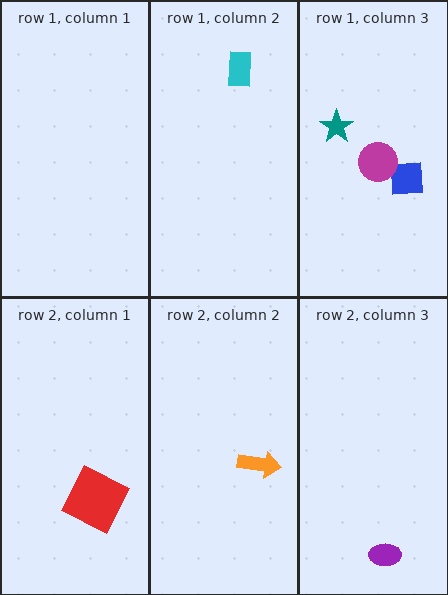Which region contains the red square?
The row 2, column 1 region.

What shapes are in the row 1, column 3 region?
The teal star, the blue square, the magenta circle.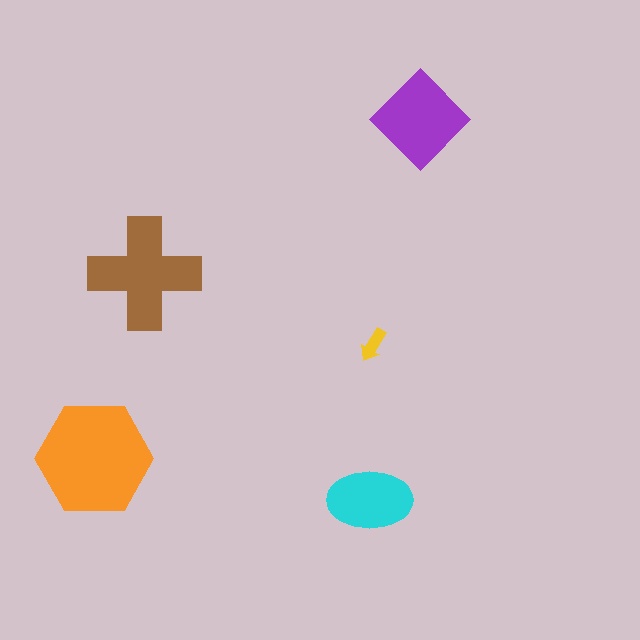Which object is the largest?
The orange hexagon.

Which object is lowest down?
The cyan ellipse is bottommost.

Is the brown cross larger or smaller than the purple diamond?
Larger.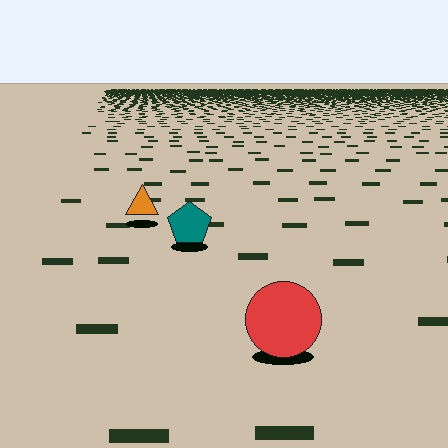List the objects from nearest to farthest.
From nearest to farthest: the red circle, the teal pentagon, the orange triangle.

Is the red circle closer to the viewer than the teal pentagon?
Yes. The red circle is closer — you can tell from the texture gradient: the ground texture is coarser near it.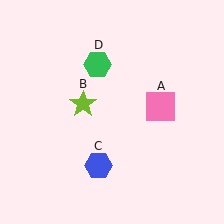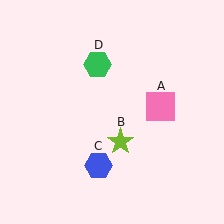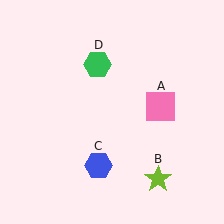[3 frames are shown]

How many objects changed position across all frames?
1 object changed position: lime star (object B).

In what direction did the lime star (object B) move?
The lime star (object B) moved down and to the right.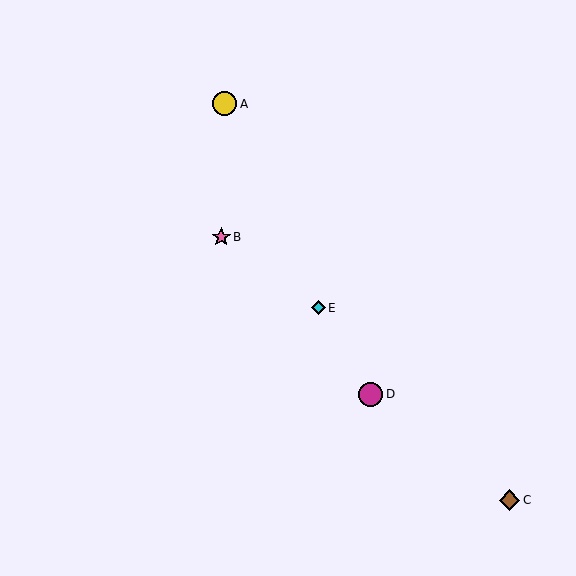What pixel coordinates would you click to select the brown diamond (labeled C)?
Click at (510, 500) to select the brown diamond C.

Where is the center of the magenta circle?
The center of the magenta circle is at (371, 394).